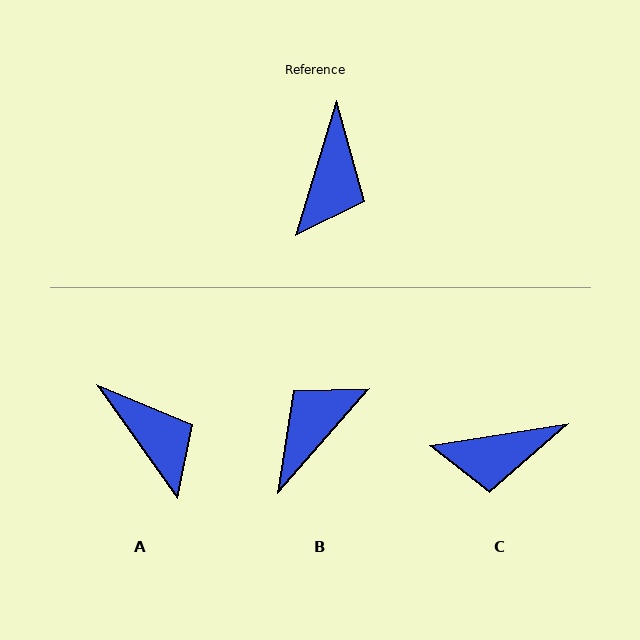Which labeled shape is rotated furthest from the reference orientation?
B, about 156 degrees away.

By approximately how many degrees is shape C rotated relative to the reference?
Approximately 64 degrees clockwise.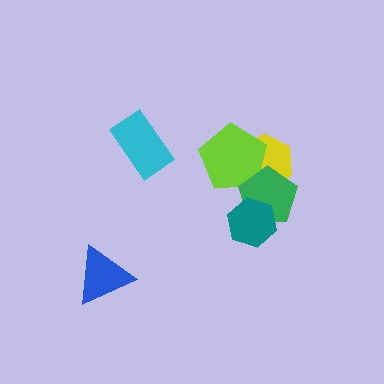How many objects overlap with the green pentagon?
3 objects overlap with the green pentagon.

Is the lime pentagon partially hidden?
Yes, it is partially covered by another shape.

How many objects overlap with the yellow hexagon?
2 objects overlap with the yellow hexagon.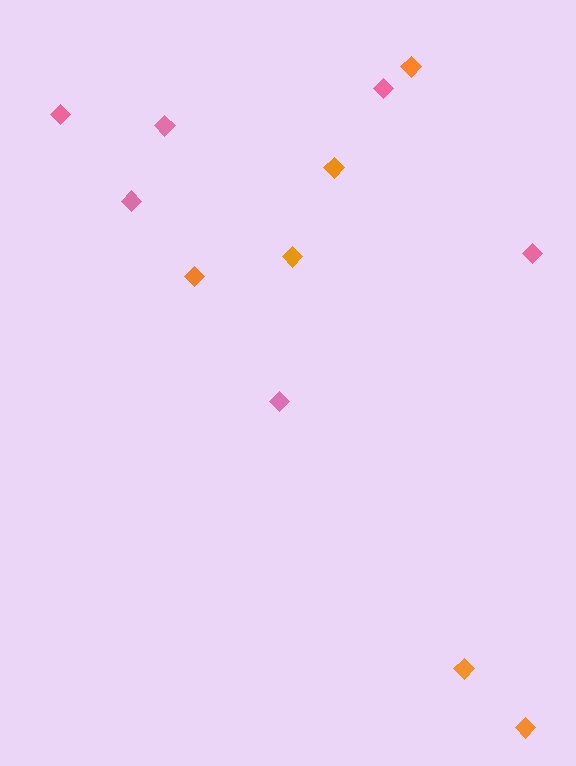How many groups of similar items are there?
There are 2 groups: one group of pink diamonds (6) and one group of orange diamonds (6).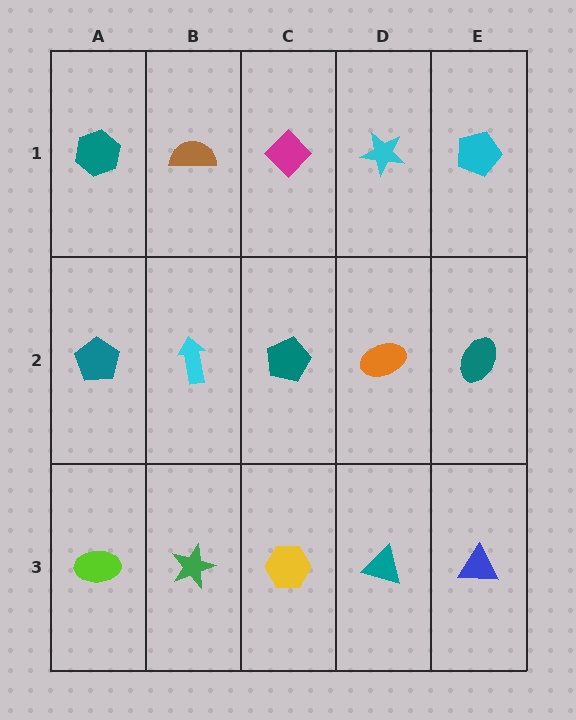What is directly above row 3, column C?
A teal pentagon.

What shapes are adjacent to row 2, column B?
A brown semicircle (row 1, column B), a green star (row 3, column B), a teal pentagon (row 2, column A), a teal pentagon (row 2, column C).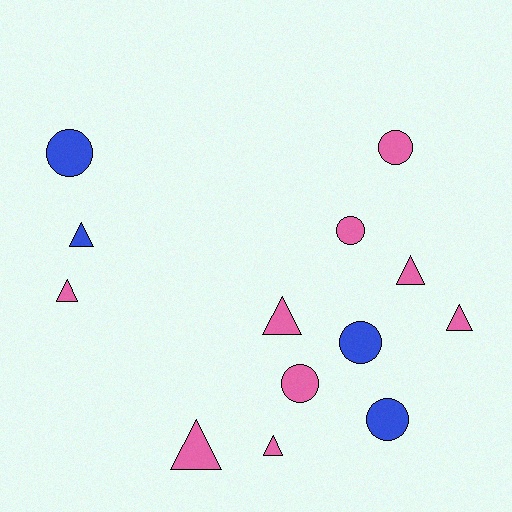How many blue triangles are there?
There is 1 blue triangle.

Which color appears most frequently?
Pink, with 9 objects.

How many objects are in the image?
There are 13 objects.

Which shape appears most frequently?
Triangle, with 7 objects.